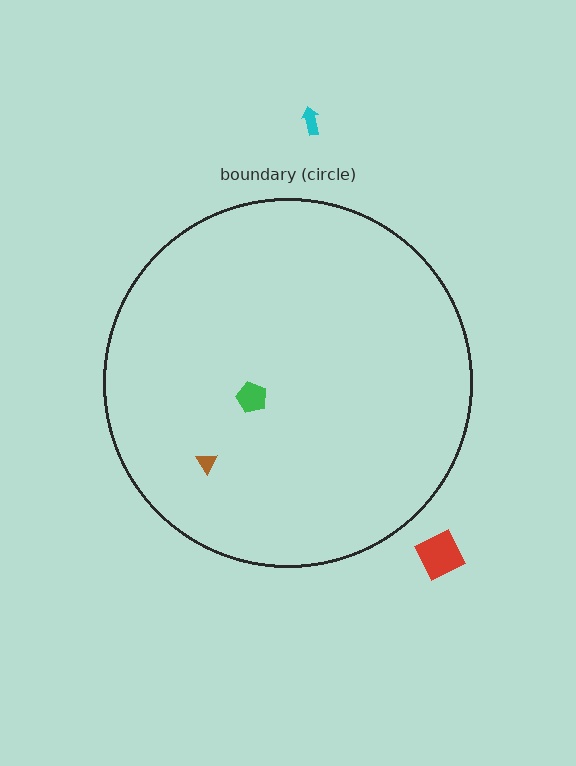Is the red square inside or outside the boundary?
Outside.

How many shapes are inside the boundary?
2 inside, 2 outside.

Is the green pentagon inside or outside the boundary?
Inside.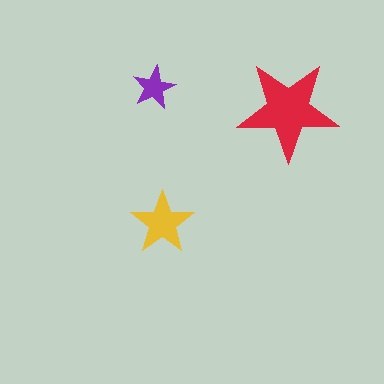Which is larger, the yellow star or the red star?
The red one.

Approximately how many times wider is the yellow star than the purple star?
About 1.5 times wider.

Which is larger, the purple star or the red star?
The red one.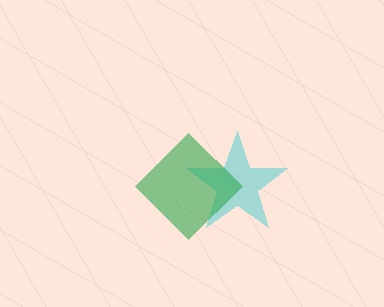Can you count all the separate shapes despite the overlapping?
Yes, there are 2 separate shapes.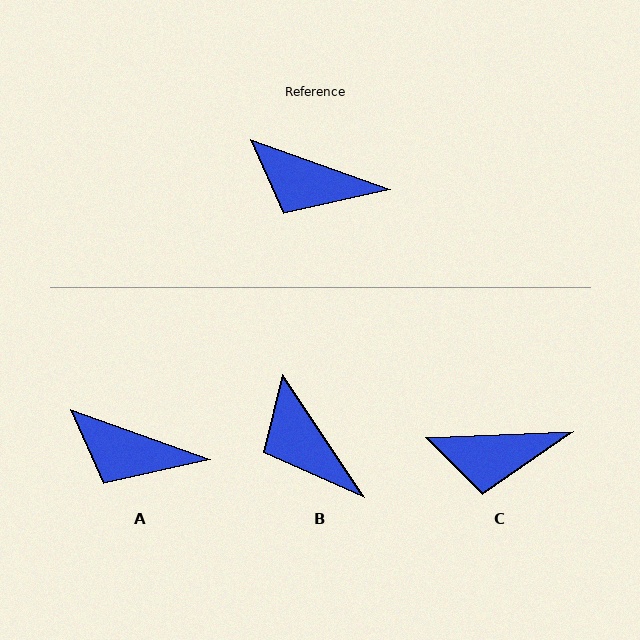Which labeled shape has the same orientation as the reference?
A.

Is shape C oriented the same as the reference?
No, it is off by about 22 degrees.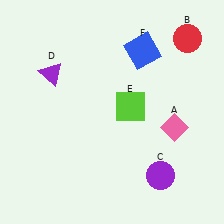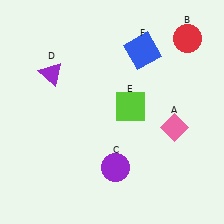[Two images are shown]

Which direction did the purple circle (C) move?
The purple circle (C) moved left.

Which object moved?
The purple circle (C) moved left.